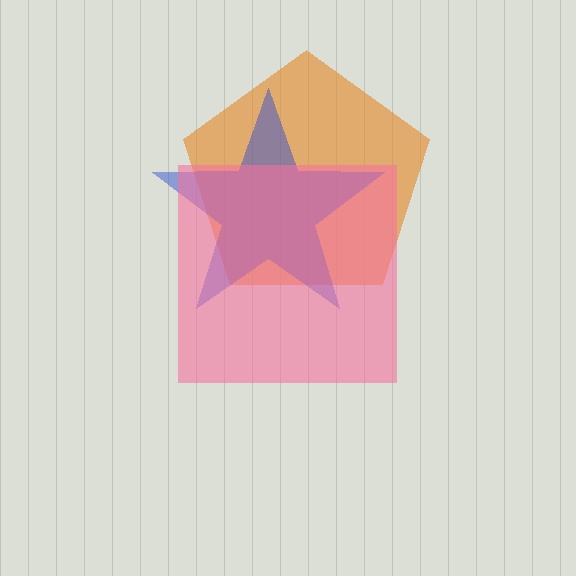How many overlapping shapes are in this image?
There are 3 overlapping shapes in the image.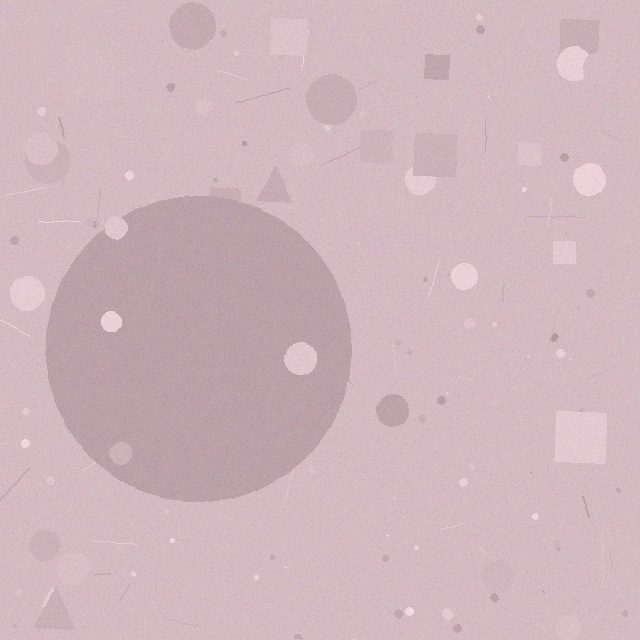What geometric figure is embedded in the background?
A circle is embedded in the background.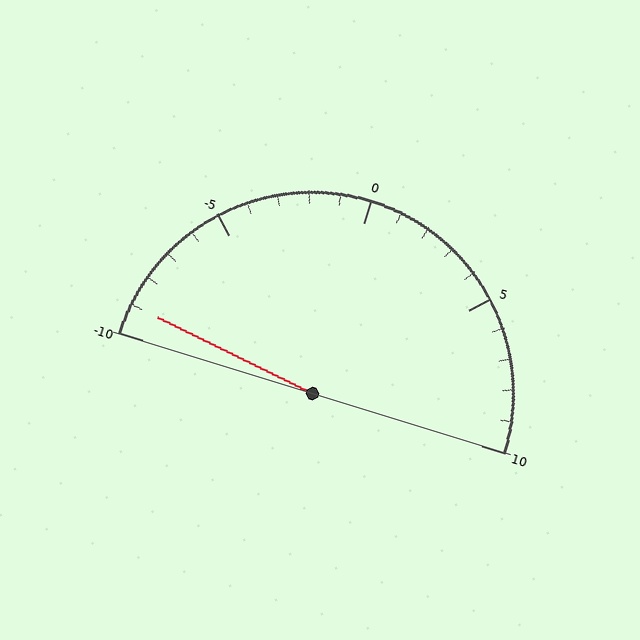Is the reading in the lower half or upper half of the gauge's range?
The reading is in the lower half of the range (-10 to 10).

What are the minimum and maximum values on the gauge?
The gauge ranges from -10 to 10.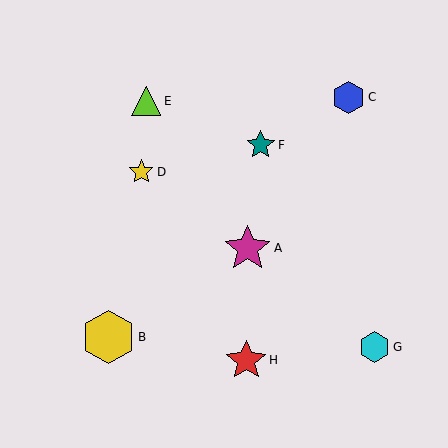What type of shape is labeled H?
Shape H is a red star.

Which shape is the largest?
The yellow hexagon (labeled B) is the largest.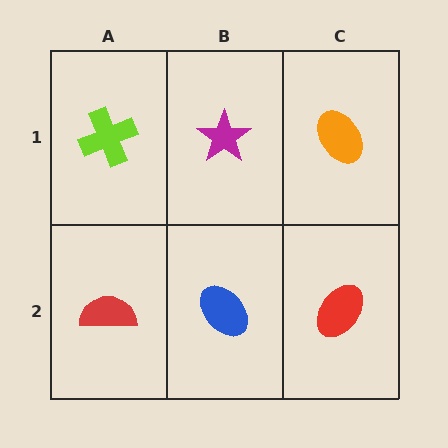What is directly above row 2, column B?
A magenta star.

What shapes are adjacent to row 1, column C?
A red ellipse (row 2, column C), a magenta star (row 1, column B).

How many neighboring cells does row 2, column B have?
3.